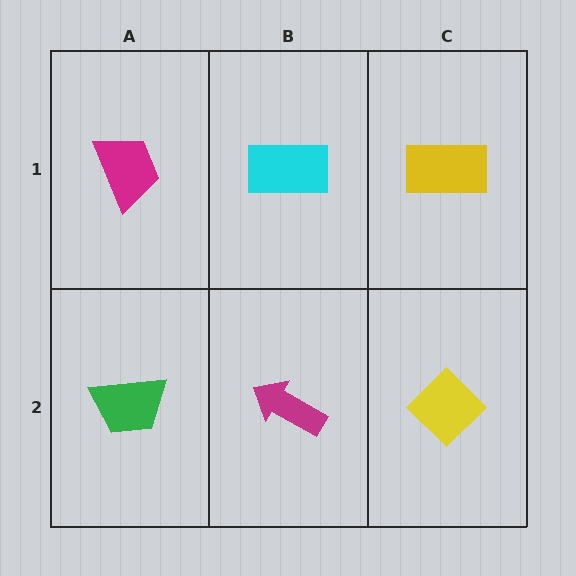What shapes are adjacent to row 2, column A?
A magenta trapezoid (row 1, column A), a magenta arrow (row 2, column B).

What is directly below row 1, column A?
A green trapezoid.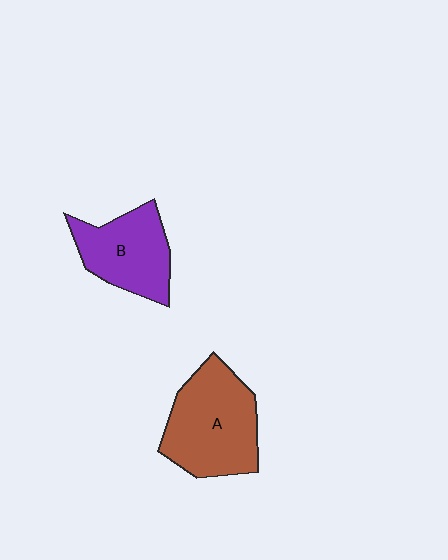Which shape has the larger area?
Shape A (brown).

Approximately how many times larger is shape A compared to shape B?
Approximately 1.3 times.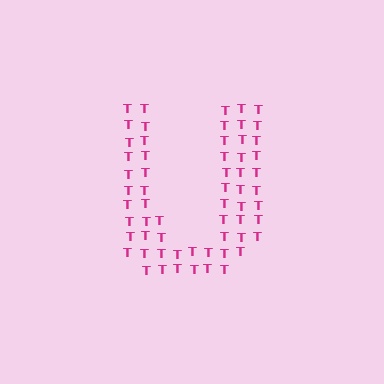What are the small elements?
The small elements are letter T's.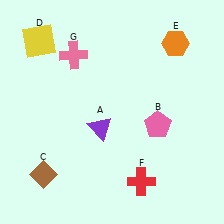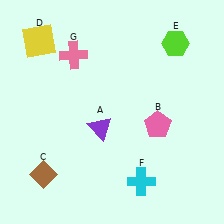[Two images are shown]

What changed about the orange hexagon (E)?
In Image 1, E is orange. In Image 2, it changed to lime.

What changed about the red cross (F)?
In Image 1, F is red. In Image 2, it changed to cyan.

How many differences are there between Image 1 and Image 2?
There are 2 differences between the two images.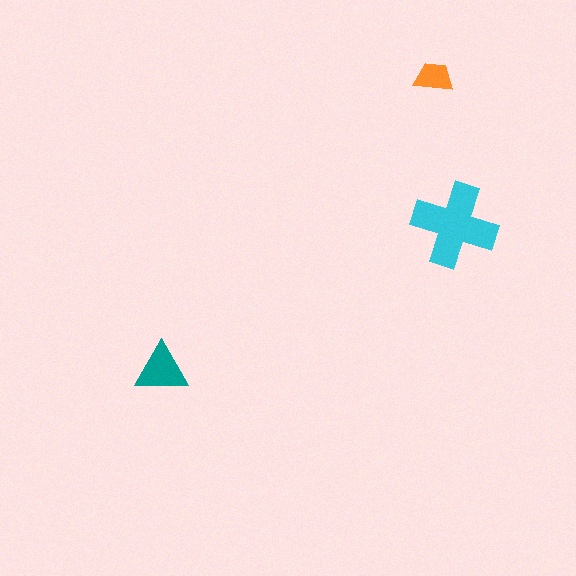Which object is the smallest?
The orange trapezoid.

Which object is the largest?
The cyan cross.